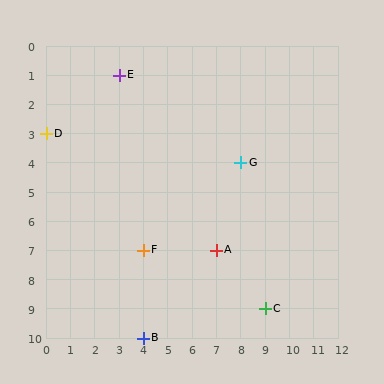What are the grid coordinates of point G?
Point G is at grid coordinates (8, 4).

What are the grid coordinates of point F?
Point F is at grid coordinates (4, 7).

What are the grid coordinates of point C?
Point C is at grid coordinates (9, 9).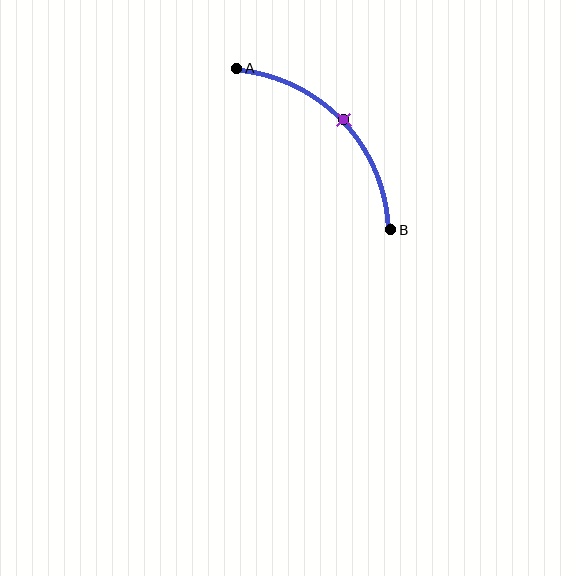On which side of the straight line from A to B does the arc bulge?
The arc bulges above and to the right of the straight line connecting A and B.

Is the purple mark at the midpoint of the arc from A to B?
Yes. The purple mark lies on the arc at equal arc-length from both A and B — it is the arc midpoint.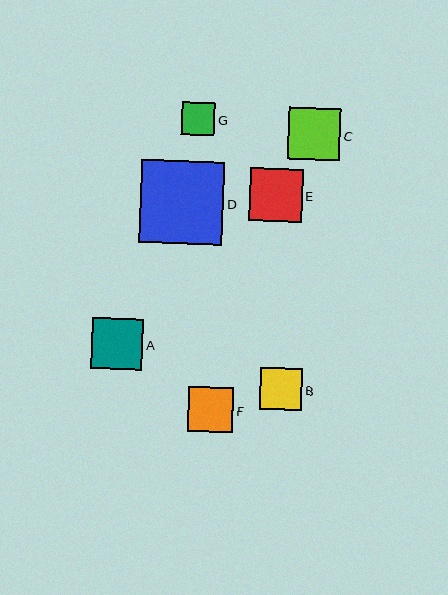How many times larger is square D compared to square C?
Square D is approximately 1.6 times the size of square C.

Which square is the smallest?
Square G is the smallest with a size of approximately 33 pixels.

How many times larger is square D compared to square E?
Square D is approximately 1.6 times the size of square E.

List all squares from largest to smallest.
From largest to smallest: D, E, C, A, F, B, G.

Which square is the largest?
Square D is the largest with a size of approximately 83 pixels.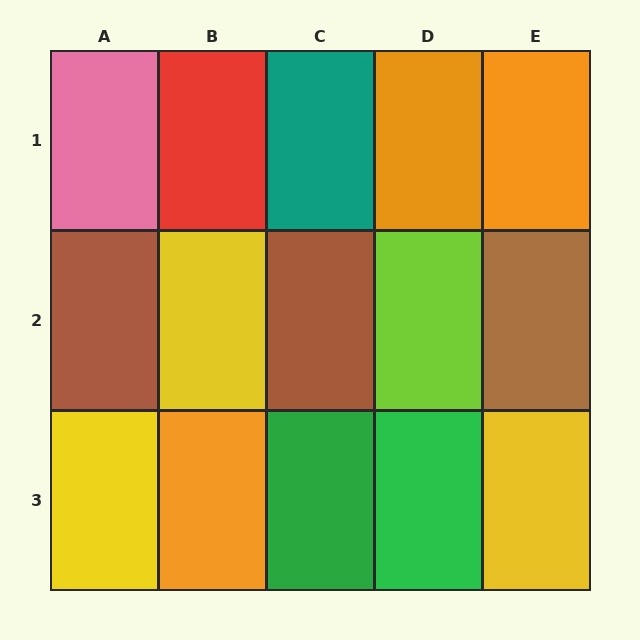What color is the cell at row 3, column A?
Yellow.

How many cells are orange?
3 cells are orange.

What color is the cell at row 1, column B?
Red.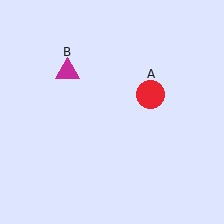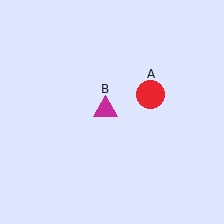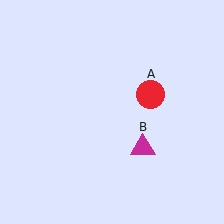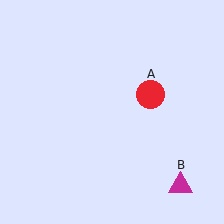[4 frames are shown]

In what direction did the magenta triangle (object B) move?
The magenta triangle (object B) moved down and to the right.